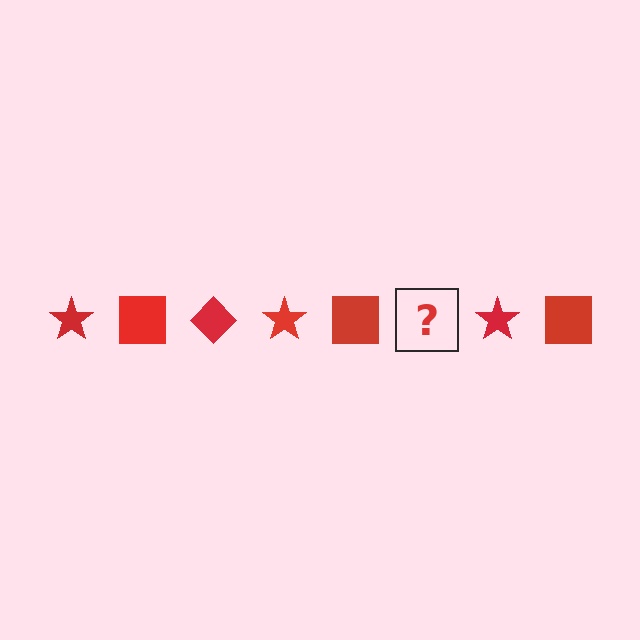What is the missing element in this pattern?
The missing element is a red diamond.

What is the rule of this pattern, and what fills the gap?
The rule is that the pattern cycles through star, square, diamond shapes in red. The gap should be filled with a red diamond.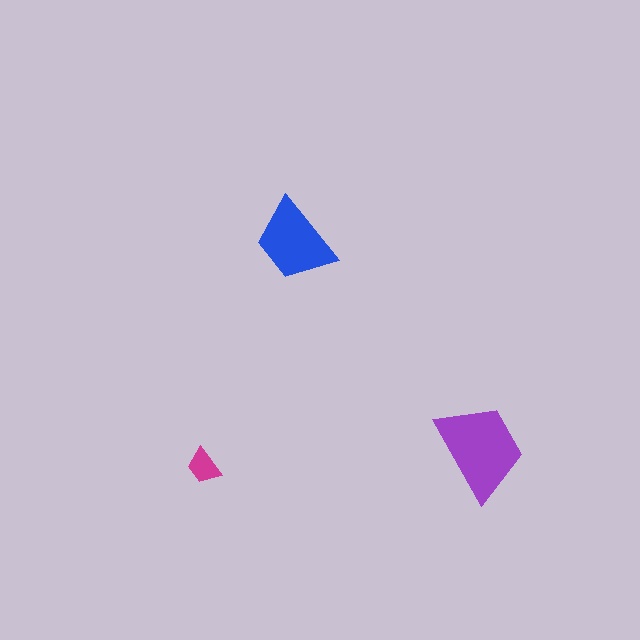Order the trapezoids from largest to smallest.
the purple one, the blue one, the magenta one.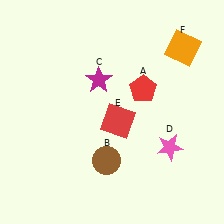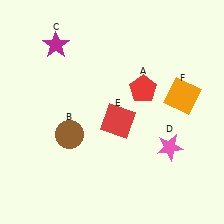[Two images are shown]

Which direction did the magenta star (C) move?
The magenta star (C) moved left.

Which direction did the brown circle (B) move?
The brown circle (B) moved left.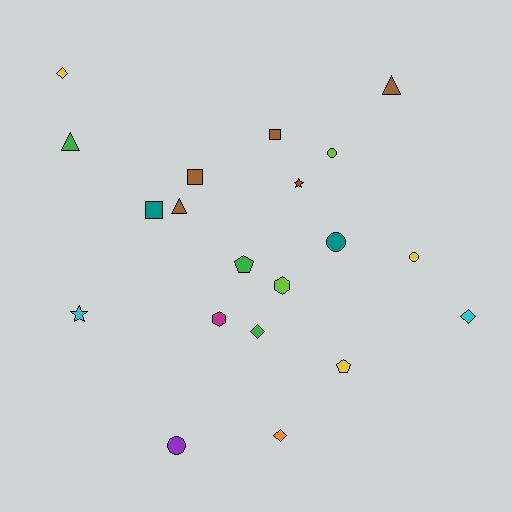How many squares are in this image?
There are 3 squares.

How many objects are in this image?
There are 20 objects.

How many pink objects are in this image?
There are no pink objects.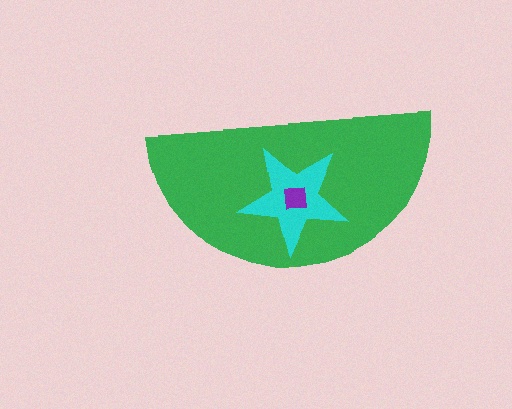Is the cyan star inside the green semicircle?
Yes.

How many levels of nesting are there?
3.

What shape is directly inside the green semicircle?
The cyan star.